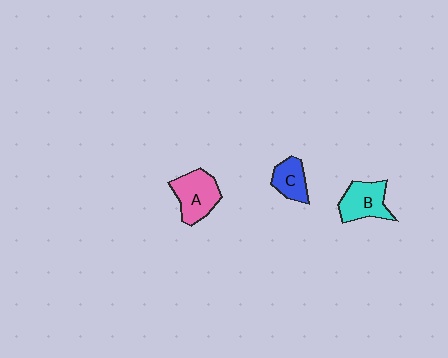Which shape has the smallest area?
Shape C (blue).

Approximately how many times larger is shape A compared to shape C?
Approximately 1.5 times.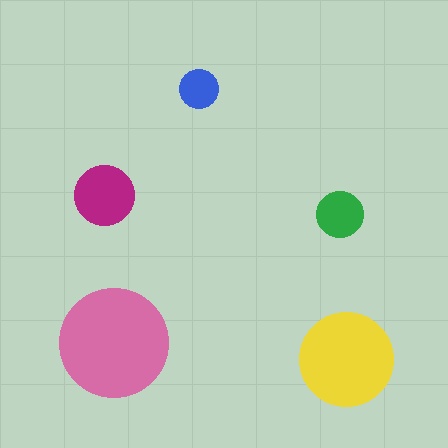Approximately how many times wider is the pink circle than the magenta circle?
About 2 times wider.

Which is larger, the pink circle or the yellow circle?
The pink one.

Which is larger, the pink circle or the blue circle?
The pink one.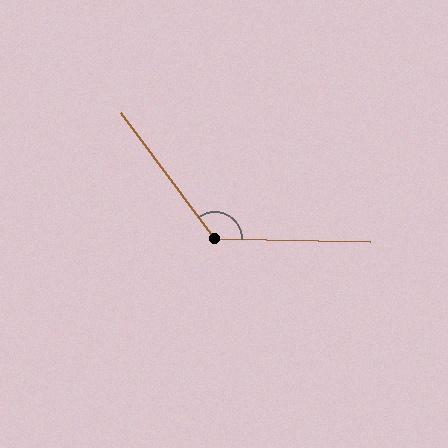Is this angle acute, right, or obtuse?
It is obtuse.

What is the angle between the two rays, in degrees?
Approximately 128 degrees.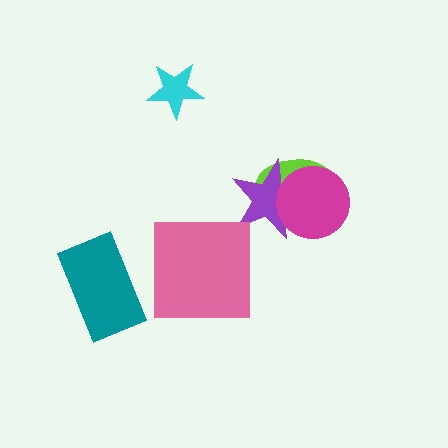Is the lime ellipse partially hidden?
Yes, it is partially covered by another shape.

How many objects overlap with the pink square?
0 objects overlap with the pink square.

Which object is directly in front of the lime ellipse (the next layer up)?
The purple star is directly in front of the lime ellipse.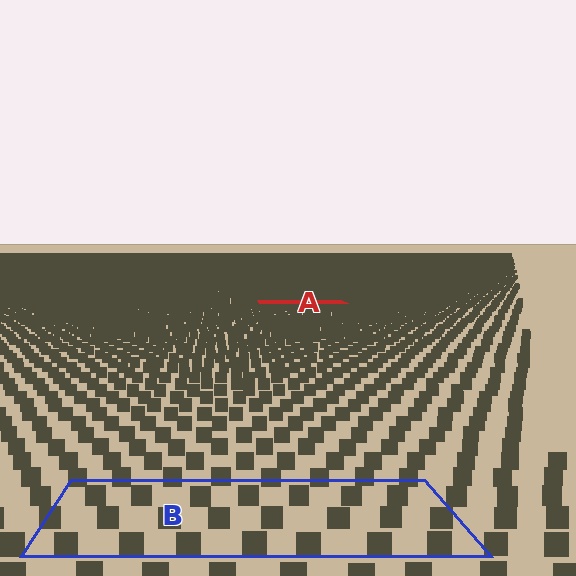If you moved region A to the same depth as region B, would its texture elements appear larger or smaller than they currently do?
They would appear larger. At a closer depth, the same texture elements are projected at a bigger on-screen size.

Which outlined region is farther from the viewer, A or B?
Region A is farther from the viewer — the texture elements inside it appear smaller and more densely packed.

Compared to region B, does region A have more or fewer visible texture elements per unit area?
Region A has more texture elements per unit area — they are packed more densely because it is farther away.